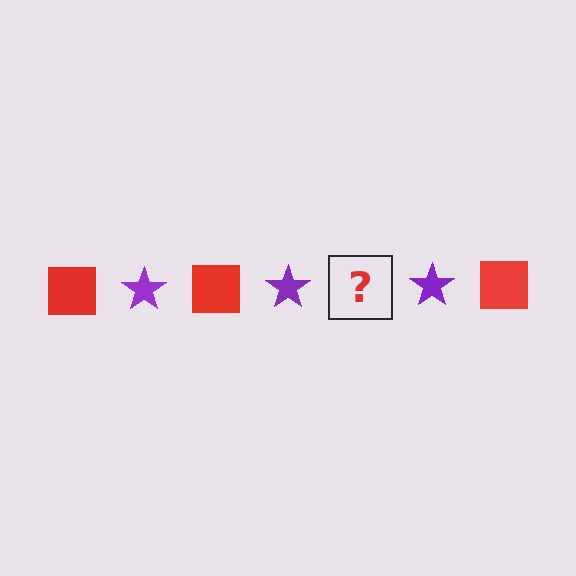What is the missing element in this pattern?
The missing element is a red square.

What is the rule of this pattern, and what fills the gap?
The rule is that the pattern alternates between red square and purple star. The gap should be filled with a red square.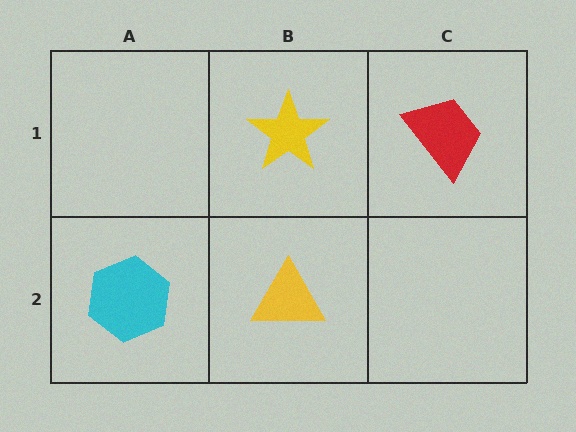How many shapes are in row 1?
2 shapes.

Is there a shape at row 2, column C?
No, that cell is empty.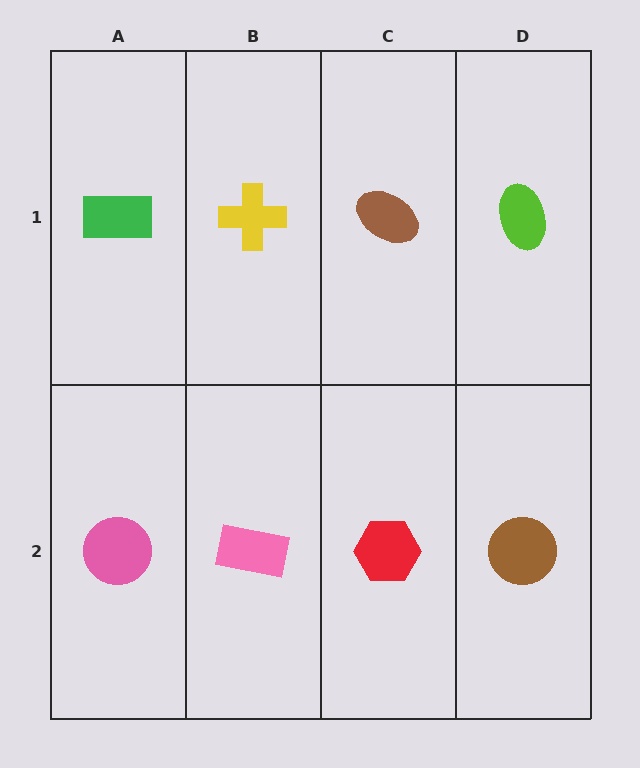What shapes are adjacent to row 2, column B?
A yellow cross (row 1, column B), a pink circle (row 2, column A), a red hexagon (row 2, column C).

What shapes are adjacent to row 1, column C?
A red hexagon (row 2, column C), a yellow cross (row 1, column B), a lime ellipse (row 1, column D).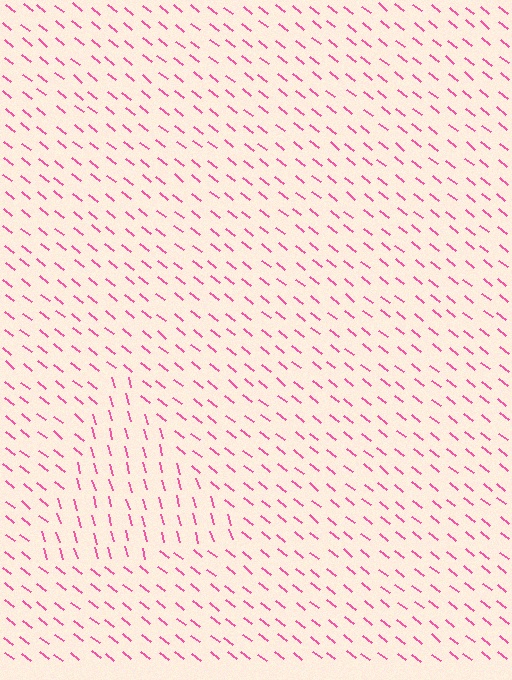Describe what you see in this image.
The image is filled with small pink line segments. A triangle region in the image has lines oriented differently from the surrounding lines, creating a visible texture boundary.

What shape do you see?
I see a triangle.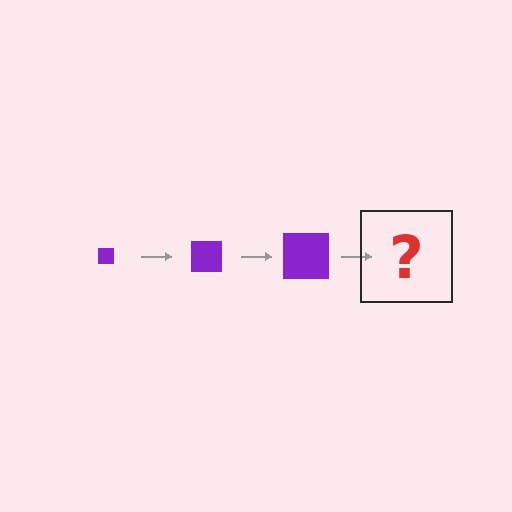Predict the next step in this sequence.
The next step is a purple square, larger than the previous one.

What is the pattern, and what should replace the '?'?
The pattern is that the square gets progressively larger each step. The '?' should be a purple square, larger than the previous one.